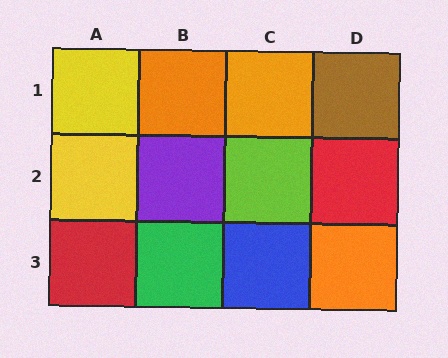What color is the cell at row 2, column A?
Yellow.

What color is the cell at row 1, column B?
Orange.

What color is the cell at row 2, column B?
Purple.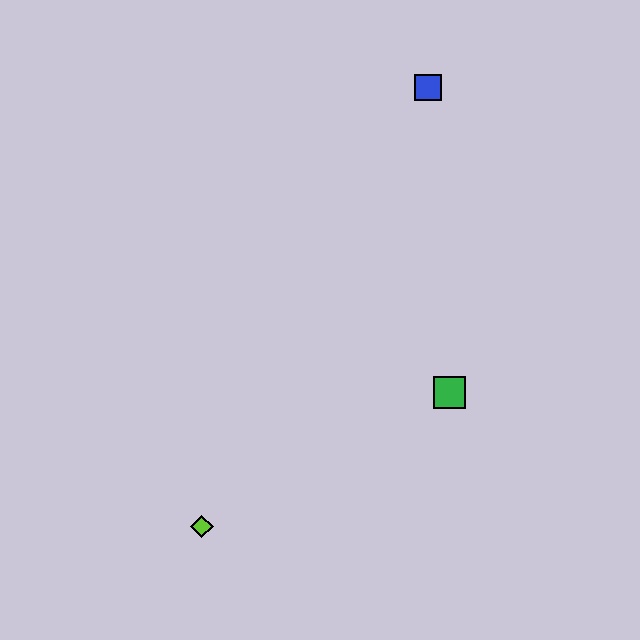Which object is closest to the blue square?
The green square is closest to the blue square.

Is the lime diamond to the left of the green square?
Yes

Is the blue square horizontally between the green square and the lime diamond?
Yes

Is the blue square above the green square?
Yes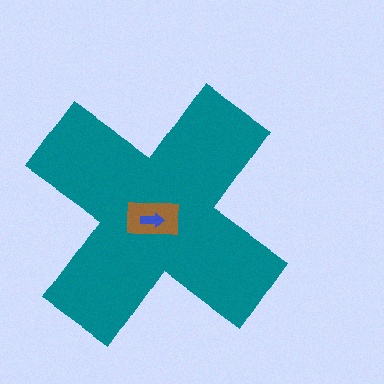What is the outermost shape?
The teal cross.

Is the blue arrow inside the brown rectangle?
Yes.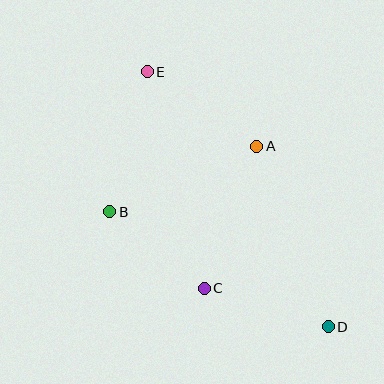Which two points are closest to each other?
Points B and C are closest to each other.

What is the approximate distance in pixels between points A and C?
The distance between A and C is approximately 152 pixels.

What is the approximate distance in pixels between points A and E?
The distance between A and E is approximately 133 pixels.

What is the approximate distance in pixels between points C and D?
The distance between C and D is approximately 130 pixels.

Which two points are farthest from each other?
Points D and E are farthest from each other.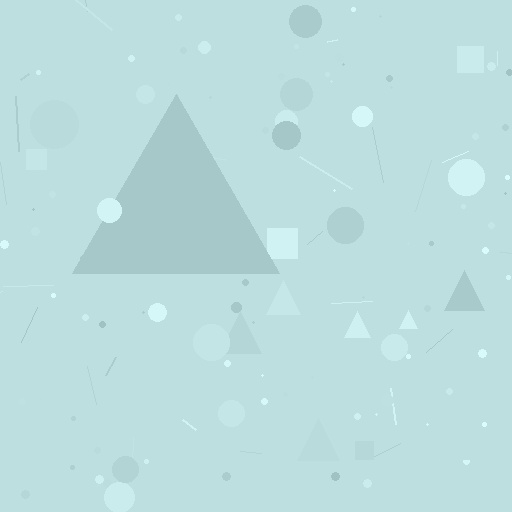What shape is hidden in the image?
A triangle is hidden in the image.